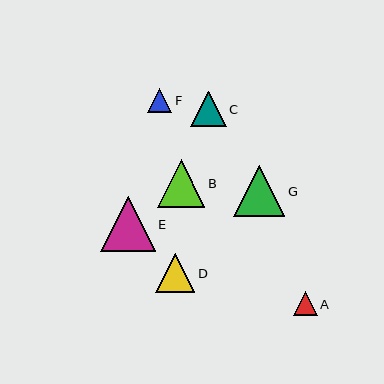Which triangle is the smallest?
Triangle F is the smallest with a size of approximately 24 pixels.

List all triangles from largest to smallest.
From largest to smallest: E, G, B, D, C, A, F.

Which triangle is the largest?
Triangle E is the largest with a size of approximately 55 pixels.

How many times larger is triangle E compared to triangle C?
Triangle E is approximately 1.5 times the size of triangle C.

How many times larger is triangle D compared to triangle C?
Triangle D is approximately 1.1 times the size of triangle C.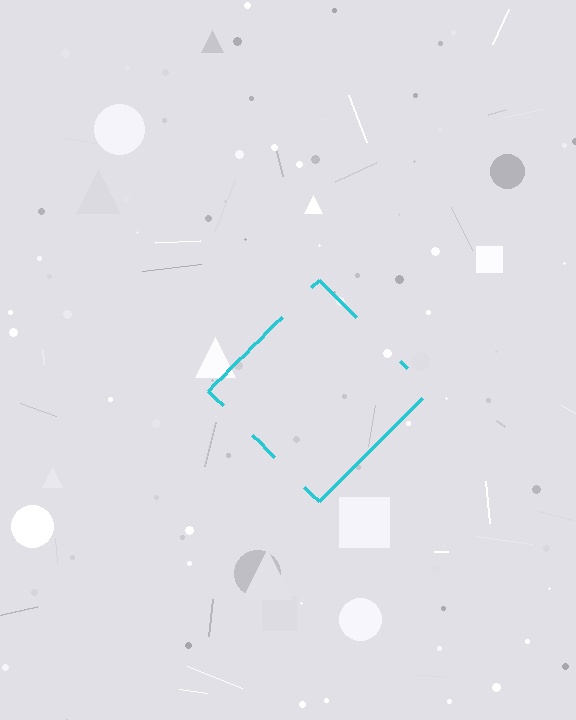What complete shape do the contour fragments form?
The contour fragments form a diamond.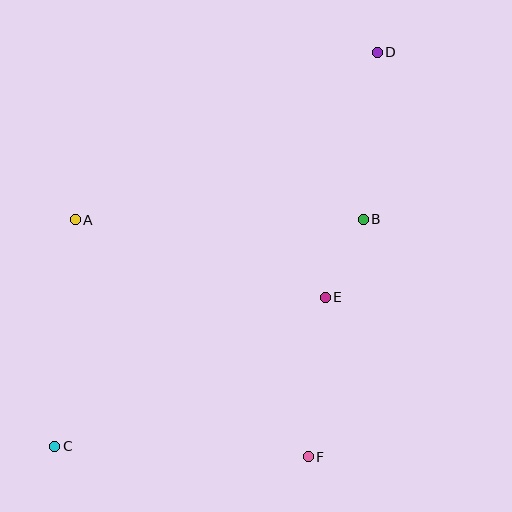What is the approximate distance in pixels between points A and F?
The distance between A and F is approximately 333 pixels.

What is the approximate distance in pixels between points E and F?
The distance between E and F is approximately 160 pixels.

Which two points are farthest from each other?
Points C and D are farthest from each other.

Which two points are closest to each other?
Points B and E are closest to each other.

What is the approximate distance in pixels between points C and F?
The distance between C and F is approximately 254 pixels.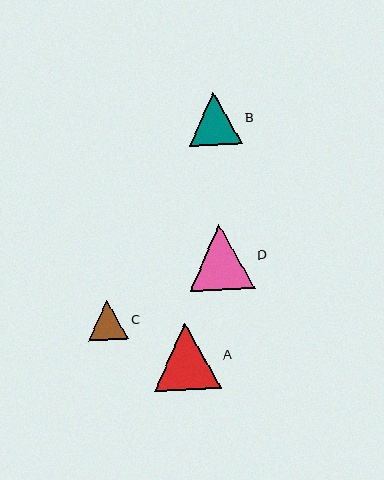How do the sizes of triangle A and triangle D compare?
Triangle A and triangle D are approximately the same size.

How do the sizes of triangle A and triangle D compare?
Triangle A and triangle D are approximately the same size.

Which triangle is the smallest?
Triangle C is the smallest with a size of approximately 40 pixels.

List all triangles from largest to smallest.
From largest to smallest: A, D, B, C.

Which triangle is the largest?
Triangle A is the largest with a size of approximately 67 pixels.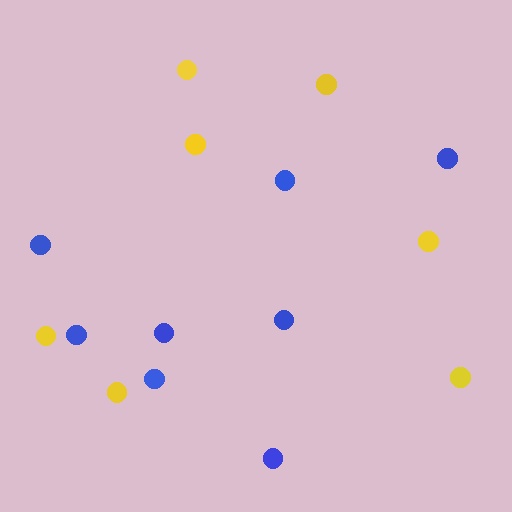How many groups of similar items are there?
There are 2 groups: one group of blue circles (8) and one group of yellow circles (7).